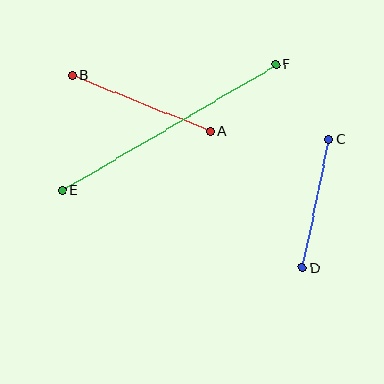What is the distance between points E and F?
The distance is approximately 248 pixels.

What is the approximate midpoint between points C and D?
The midpoint is at approximately (316, 203) pixels.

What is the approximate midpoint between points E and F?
The midpoint is at approximately (169, 128) pixels.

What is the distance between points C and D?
The distance is approximately 130 pixels.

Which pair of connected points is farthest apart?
Points E and F are farthest apart.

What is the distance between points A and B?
The distance is approximately 149 pixels.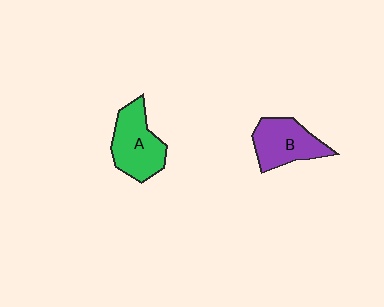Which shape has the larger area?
Shape A (green).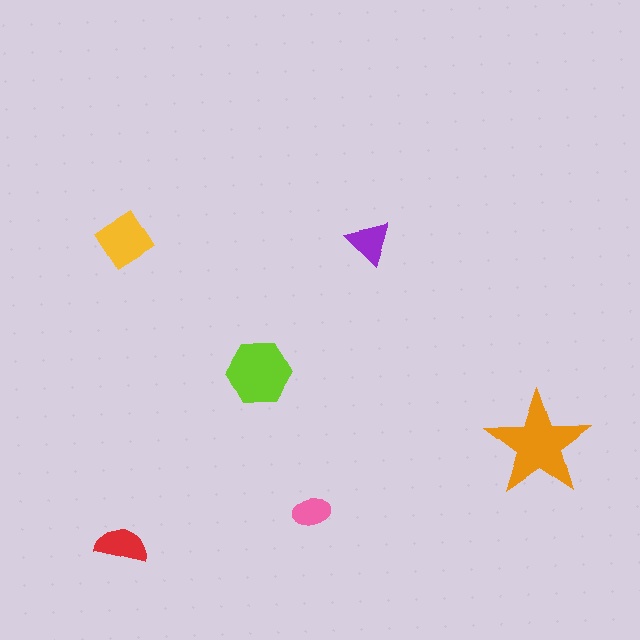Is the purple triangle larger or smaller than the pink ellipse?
Larger.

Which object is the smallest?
The pink ellipse.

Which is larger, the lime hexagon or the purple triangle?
The lime hexagon.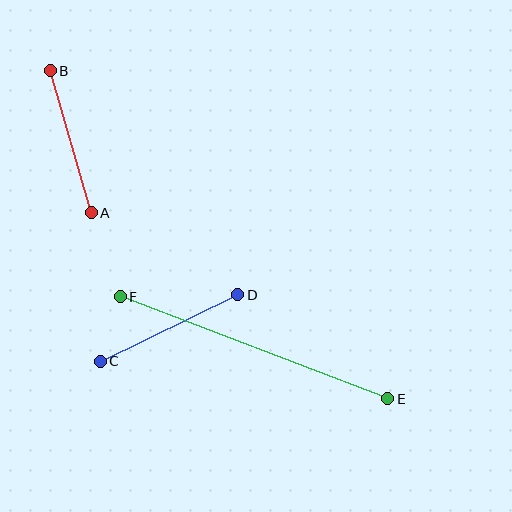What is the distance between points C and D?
The distance is approximately 152 pixels.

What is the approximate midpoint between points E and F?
The midpoint is at approximately (254, 348) pixels.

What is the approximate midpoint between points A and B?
The midpoint is at approximately (71, 142) pixels.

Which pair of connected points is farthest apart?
Points E and F are farthest apart.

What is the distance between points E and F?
The distance is approximately 286 pixels.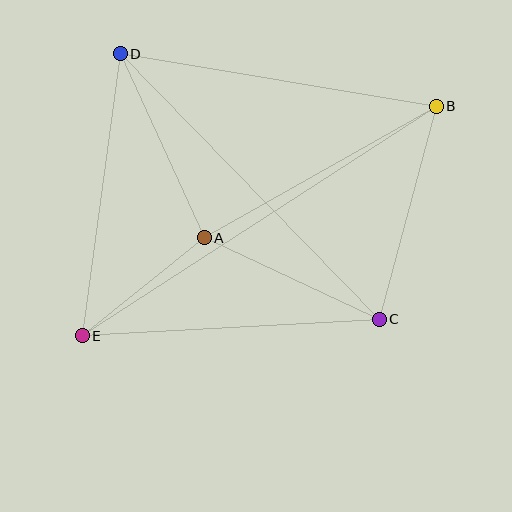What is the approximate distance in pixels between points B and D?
The distance between B and D is approximately 320 pixels.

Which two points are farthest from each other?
Points B and E are farthest from each other.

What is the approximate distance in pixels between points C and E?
The distance between C and E is approximately 298 pixels.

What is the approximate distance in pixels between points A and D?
The distance between A and D is approximately 203 pixels.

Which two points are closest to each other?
Points A and E are closest to each other.